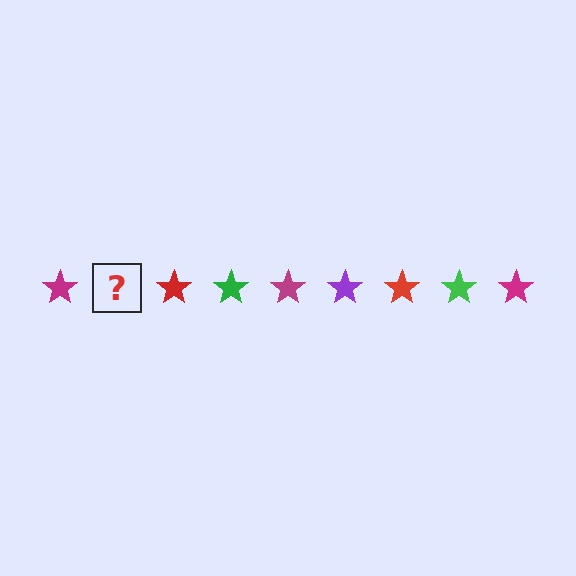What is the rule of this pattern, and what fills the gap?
The rule is that the pattern cycles through magenta, purple, red, green stars. The gap should be filled with a purple star.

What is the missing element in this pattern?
The missing element is a purple star.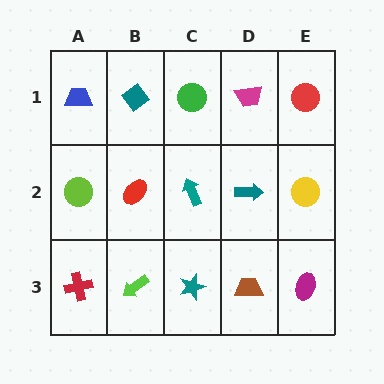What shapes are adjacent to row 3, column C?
A teal arrow (row 2, column C), a lime arrow (row 3, column B), a brown trapezoid (row 3, column D).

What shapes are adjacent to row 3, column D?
A teal arrow (row 2, column D), a teal star (row 3, column C), a magenta ellipse (row 3, column E).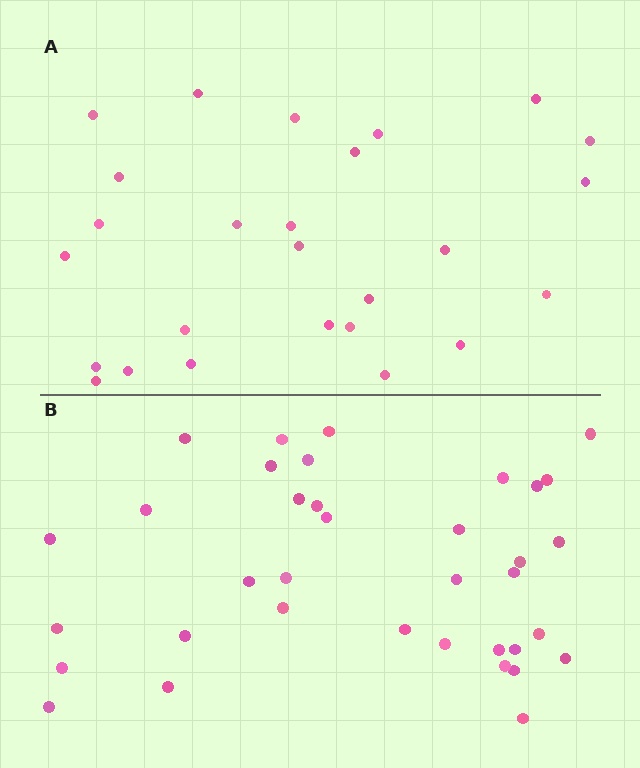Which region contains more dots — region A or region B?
Region B (the bottom region) has more dots.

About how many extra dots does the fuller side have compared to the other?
Region B has roughly 10 or so more dots than region A.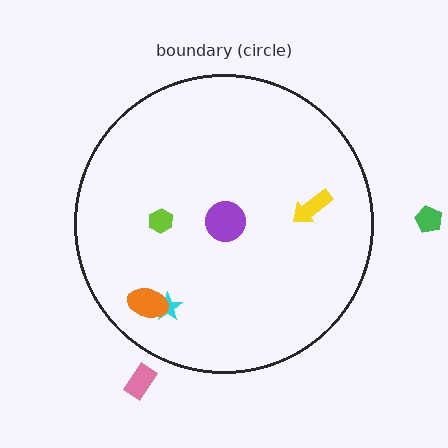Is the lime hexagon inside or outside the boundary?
Inside.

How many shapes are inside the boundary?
5 inside, 2 outside.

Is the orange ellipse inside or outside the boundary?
Inside.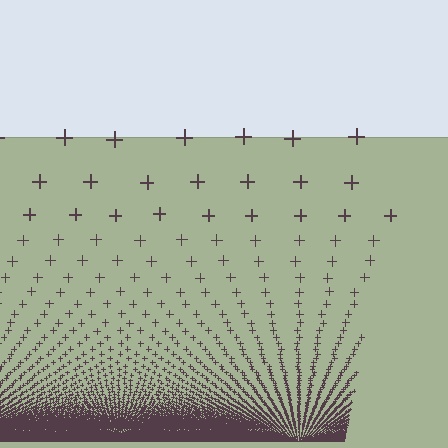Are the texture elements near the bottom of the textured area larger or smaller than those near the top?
Smaller. The gradient is inverted — elements near the bottom are smaller and denser.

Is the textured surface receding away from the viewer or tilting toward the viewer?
The surface appears to tilt toward the viewer. Texture elements get larger and sparser toward the top.